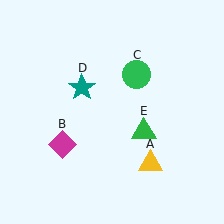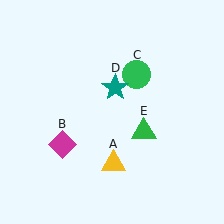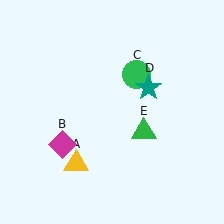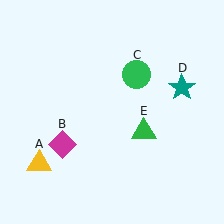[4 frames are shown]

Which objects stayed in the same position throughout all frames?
Magenta diamond (object B) and green circle (object C) and green triangle (object E) remained stationary.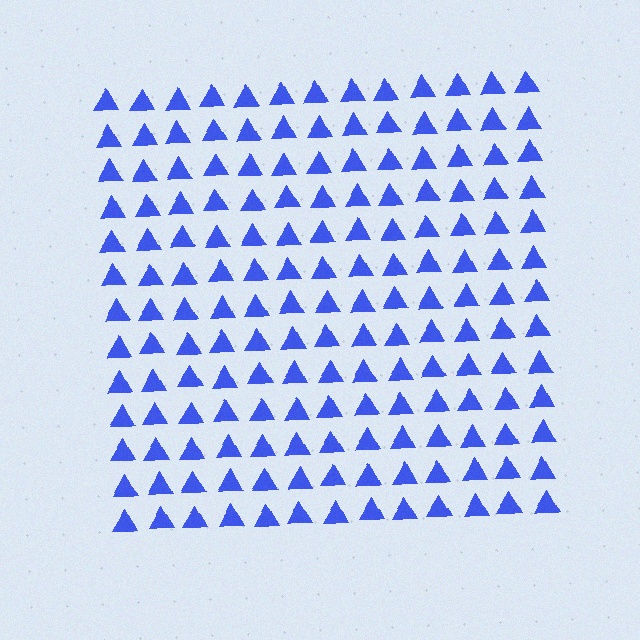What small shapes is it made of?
It is made of small triangles.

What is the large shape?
The large shape is a square.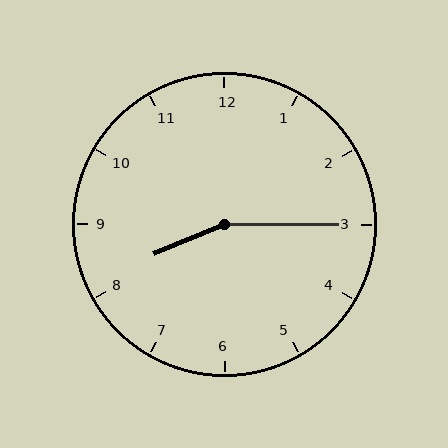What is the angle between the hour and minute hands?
Approximately 158 degrees.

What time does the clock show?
8:15.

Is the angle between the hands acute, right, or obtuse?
It is obtuse.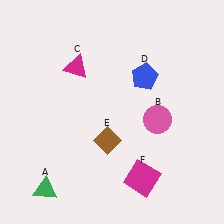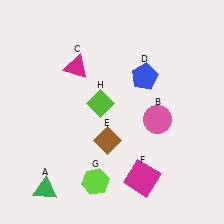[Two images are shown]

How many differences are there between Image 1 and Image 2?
There are 2 differences between the two images.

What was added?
A lime hexagon (G), a lime diamond (H) were added in Image 2.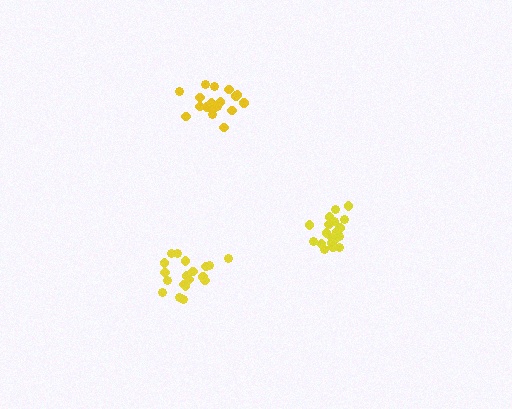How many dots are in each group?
Group 1: 19 dots, Group 2: 18 dots, Group 3: 19 dots (56 total).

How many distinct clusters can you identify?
There are 3 distinct clusters.